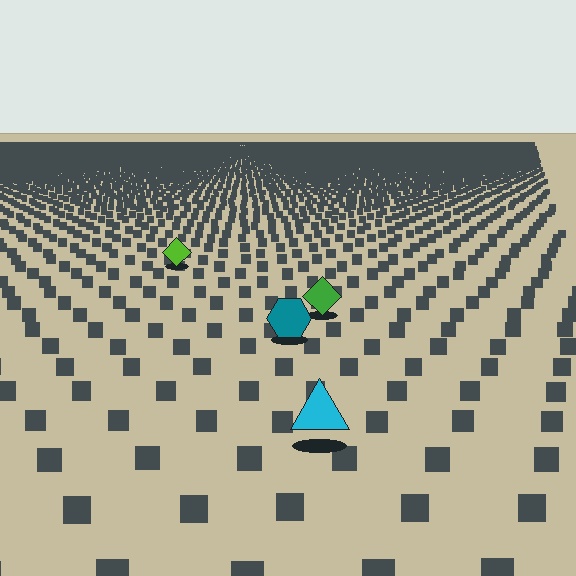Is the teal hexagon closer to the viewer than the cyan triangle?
No. The cyan triangle is closer — you can tell from the texture gradient: the ground texture is coarser near it.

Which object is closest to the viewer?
The cyan triangle is closest. The texture marks near it are larger and more spread out.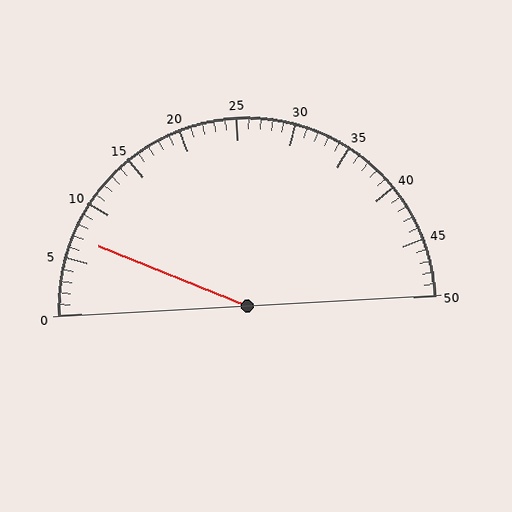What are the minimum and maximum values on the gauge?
The gauge ranges from 0 to 50.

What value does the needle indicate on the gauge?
The needle indicates approximately 7.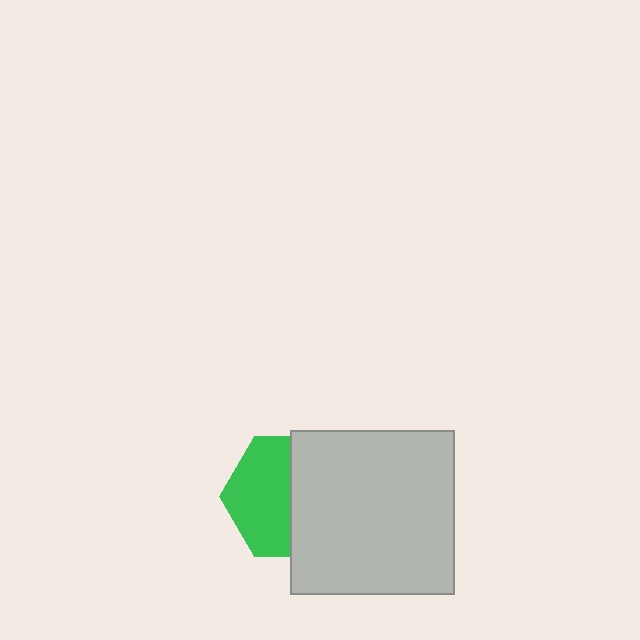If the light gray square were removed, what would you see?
You would see the complete green hexagon.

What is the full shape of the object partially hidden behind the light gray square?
The partially hidden object is a green hexagon.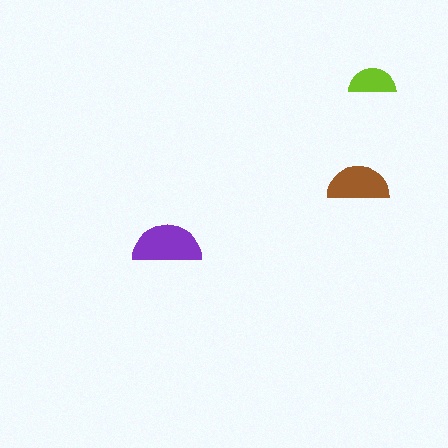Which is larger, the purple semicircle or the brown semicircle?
The purple one.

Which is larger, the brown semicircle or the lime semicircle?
The brown one.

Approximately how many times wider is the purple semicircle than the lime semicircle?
About 1.5 times wider.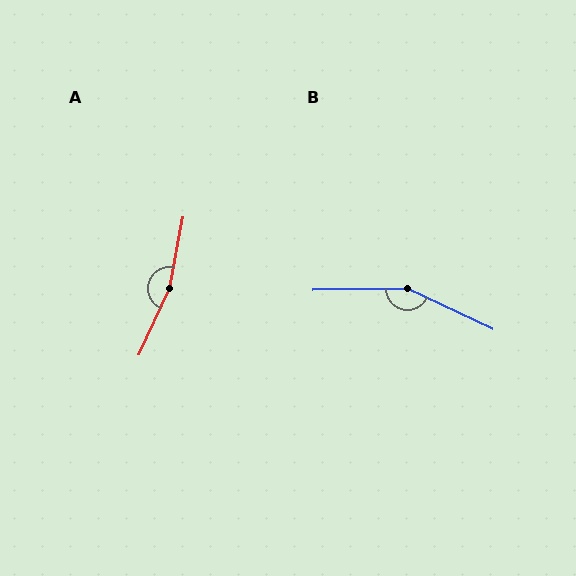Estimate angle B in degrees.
Approximately 154 degrees.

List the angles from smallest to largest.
B (154°), A (166°).